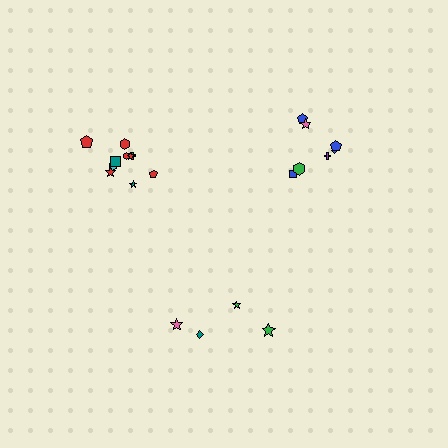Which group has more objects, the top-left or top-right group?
The top-left group.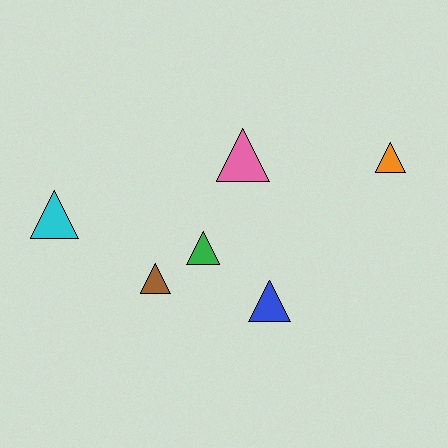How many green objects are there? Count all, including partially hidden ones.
There is 1 green object.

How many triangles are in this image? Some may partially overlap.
There are 6 triangles.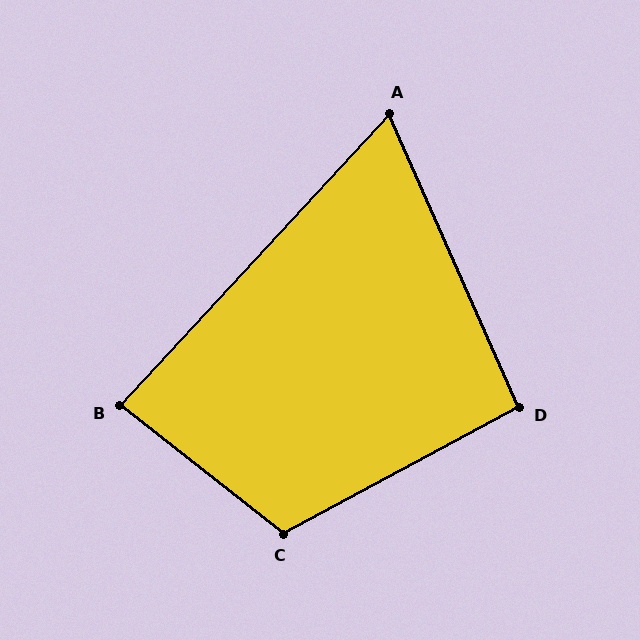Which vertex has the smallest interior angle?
A, at approximately 67 degrees.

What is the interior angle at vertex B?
Approximately 86 degrees (approximately right).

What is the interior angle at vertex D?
Approximately 94 degrees (approximately right).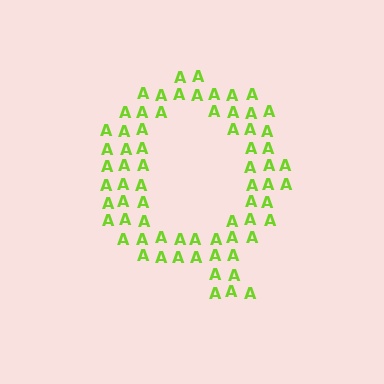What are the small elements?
The small elements are letter A's.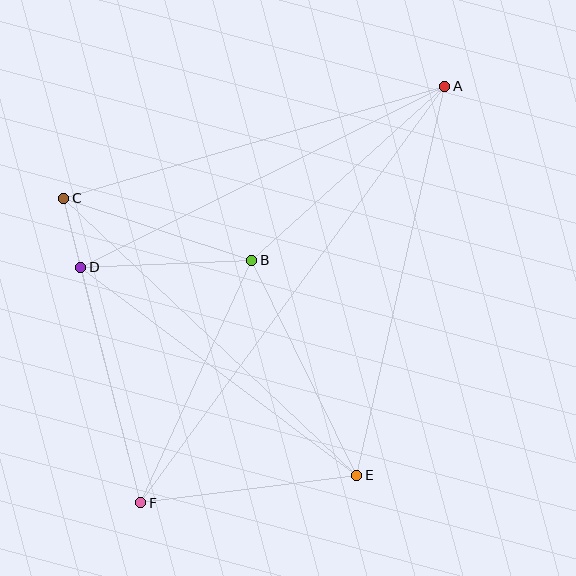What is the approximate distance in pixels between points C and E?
The distance between C and E is approximately 403 pixels.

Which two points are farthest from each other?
Points A and F are farthest from each other.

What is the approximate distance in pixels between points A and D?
The distance between A and D is approximately 406 pixels.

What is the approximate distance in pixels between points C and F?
The distance between C and F is approximately 314 pixels.